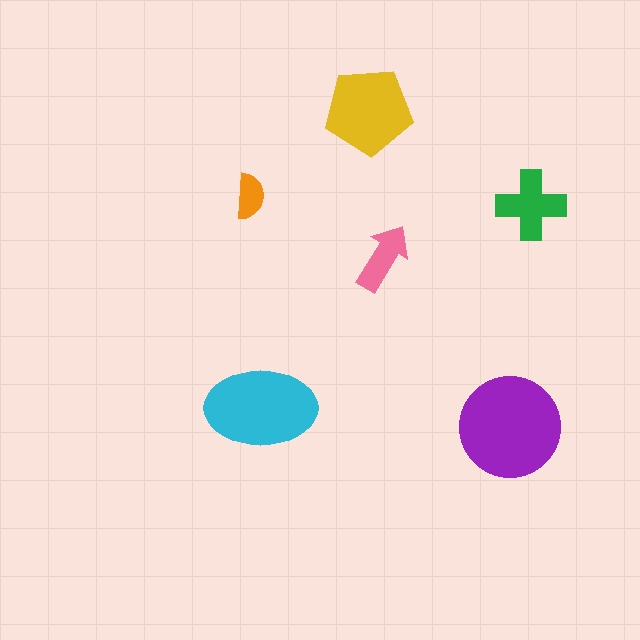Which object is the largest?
The purple circle.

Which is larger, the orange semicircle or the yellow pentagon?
The yellow pentagon.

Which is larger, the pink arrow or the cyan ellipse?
The cyan ellipse.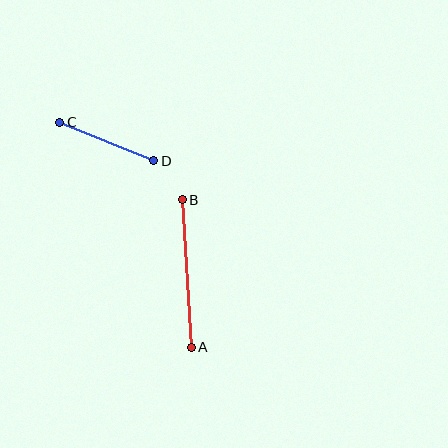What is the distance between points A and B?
The distance is approximately 148 pixels.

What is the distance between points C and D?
The distance is approximately 102 pixels.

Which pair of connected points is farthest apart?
Points A and B are farthest apart.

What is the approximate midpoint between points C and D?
The midpoint is at approximately (107, 141) pixels.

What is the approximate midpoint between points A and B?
The midpoint is at approximately (187, 273) pixels.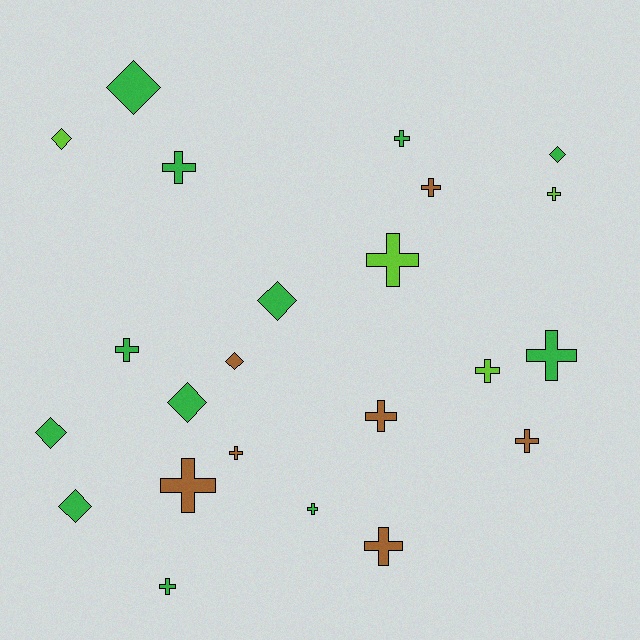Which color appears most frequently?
Green, with 12 objects.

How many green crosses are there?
There are 6 green crosses.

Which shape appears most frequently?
Cross, with 15 objects.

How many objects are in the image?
There are 23 objects.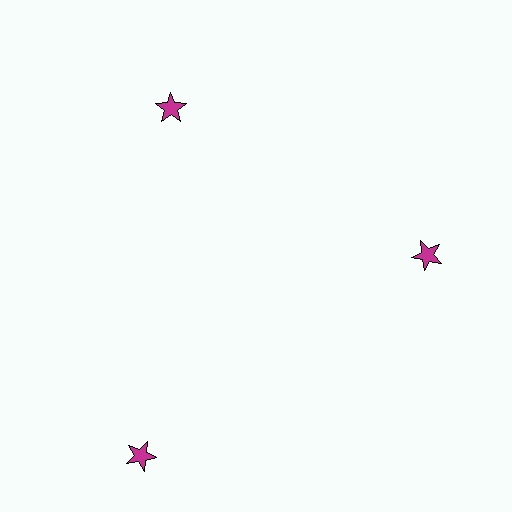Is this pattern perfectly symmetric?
No. The 3 magenta stars are arranged in a ring, but one element near the 7 o'clock position is pushed outward from the center, breaking the 3-fold rotational symmetry.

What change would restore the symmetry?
The symmetry would be restored by moving it inward, back onto the ring so that all 3 stars sit at equal angles and equal distance from the center.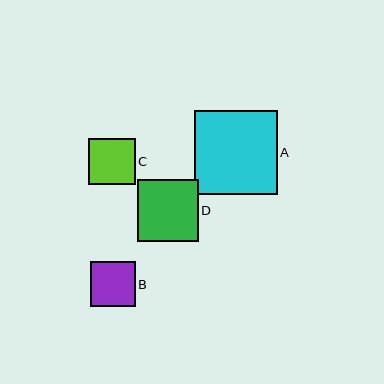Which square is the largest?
Square A is the largest with a size of approximately 83 pixels.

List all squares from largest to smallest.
From largest to smallest: A, D, C, B.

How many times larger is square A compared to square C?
Square A is approximately 1.8 times the size of square C.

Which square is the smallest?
Square B is the smallest with a size of approximately 45 pixels.